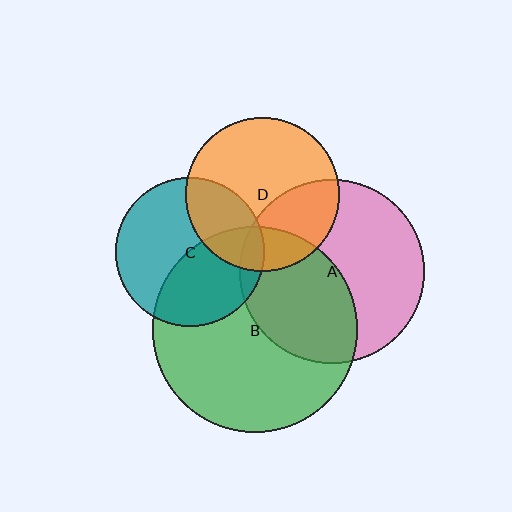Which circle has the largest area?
Circle B (green).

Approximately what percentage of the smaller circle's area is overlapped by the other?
Approximately 10%.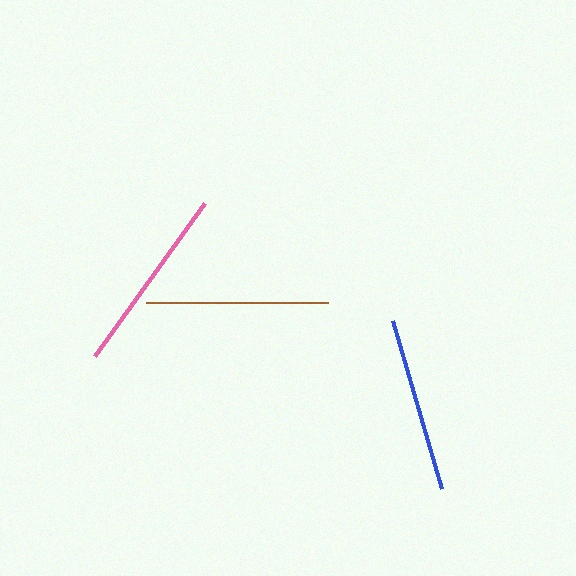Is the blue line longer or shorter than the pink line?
The pink line is longer than the blue line.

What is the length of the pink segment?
The pink segment is approximately 189 pixels long.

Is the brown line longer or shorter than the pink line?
The pink line is longer than the brown line.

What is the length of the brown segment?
The brown segment is approximately 182 pixels long.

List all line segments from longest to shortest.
From longest to shortest: pink, brown, blue.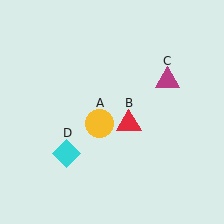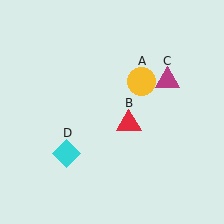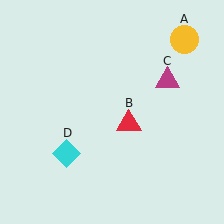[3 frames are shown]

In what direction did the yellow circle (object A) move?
The yellow circle (object A) moved up and to the right.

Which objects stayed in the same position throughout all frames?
Red triangle (object B) and magenta triangle (object C) and cyan diamond (object D) remained stationary.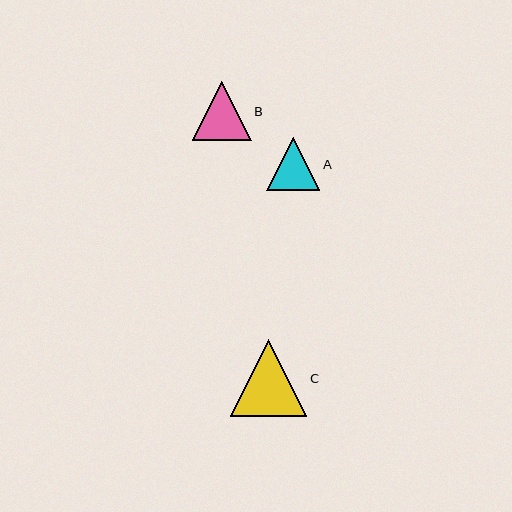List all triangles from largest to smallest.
From largest to smallest: C, B, A.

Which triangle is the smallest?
Triangle A is the smallest with a size of approximately 53 pixels.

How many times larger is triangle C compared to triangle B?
Triangle C is approximately 1.3 times the size of triangle B.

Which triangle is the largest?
Triangle C is the largest with a size of approximately 77 pixels.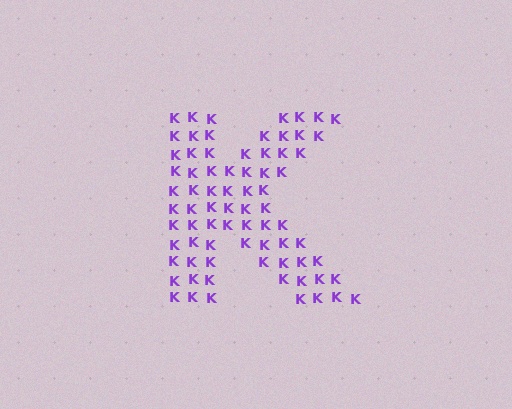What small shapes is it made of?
It is made of small letter K's.